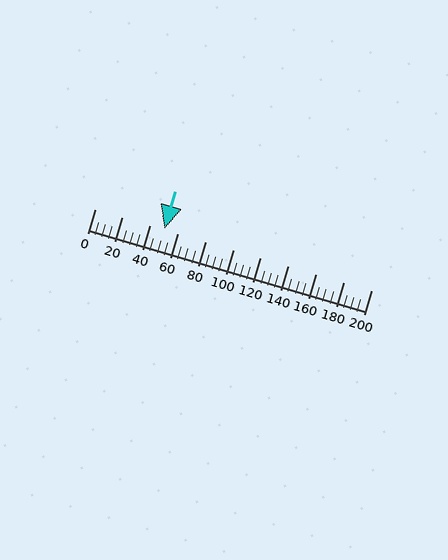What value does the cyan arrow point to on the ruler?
The cyan arrow points to approximately 50.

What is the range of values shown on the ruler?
The ruler shows values from 0 to 200.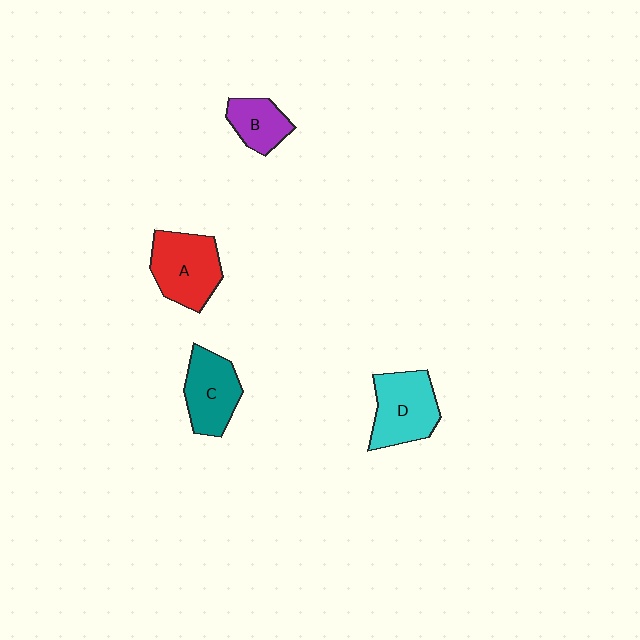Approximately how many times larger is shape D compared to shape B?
Approximately 1.6 times.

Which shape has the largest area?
Shape A (red).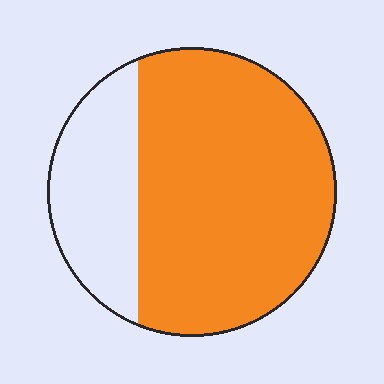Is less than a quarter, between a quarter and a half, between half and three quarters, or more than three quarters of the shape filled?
Between half and three quarters.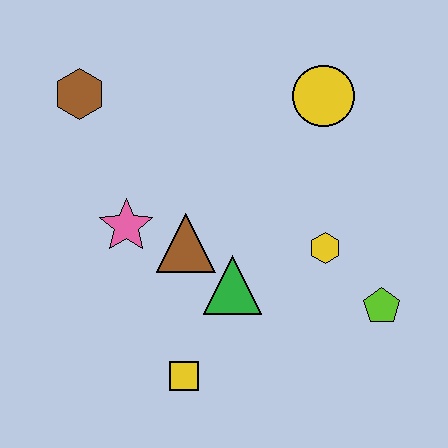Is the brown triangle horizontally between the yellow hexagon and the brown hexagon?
Yes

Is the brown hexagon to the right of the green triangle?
No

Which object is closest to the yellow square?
The green triangle is closest to the yellow square.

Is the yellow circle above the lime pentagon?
Yes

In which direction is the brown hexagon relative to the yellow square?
The brown hexagon is above the yellow square.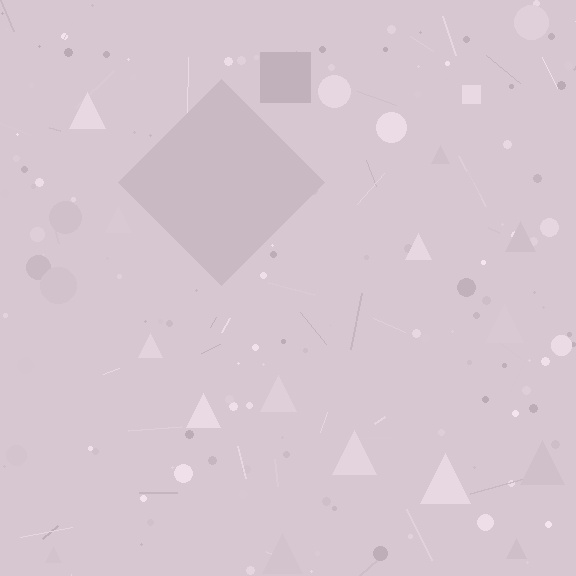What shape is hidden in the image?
A diamond is hidden in the image.